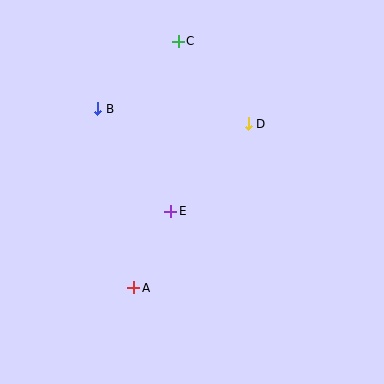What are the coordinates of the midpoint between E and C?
The midpoint between E and C is at (174, 126).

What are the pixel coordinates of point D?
Point D is at (248, 124).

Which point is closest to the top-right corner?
Point D is closest to the top-right corner.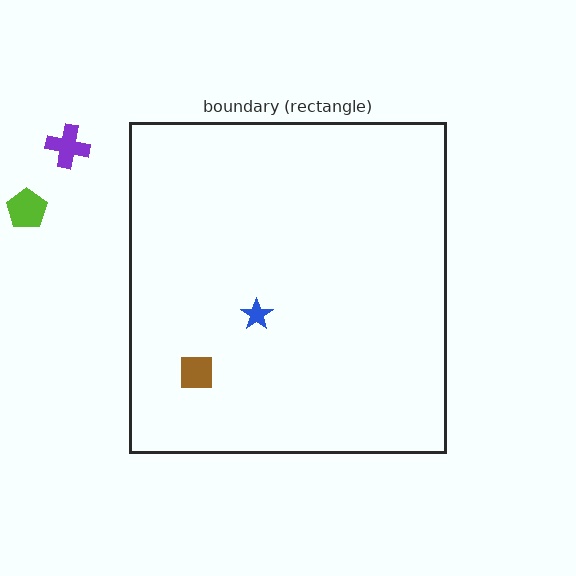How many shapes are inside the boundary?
2 inside, 2 outside.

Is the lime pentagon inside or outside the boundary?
Outside.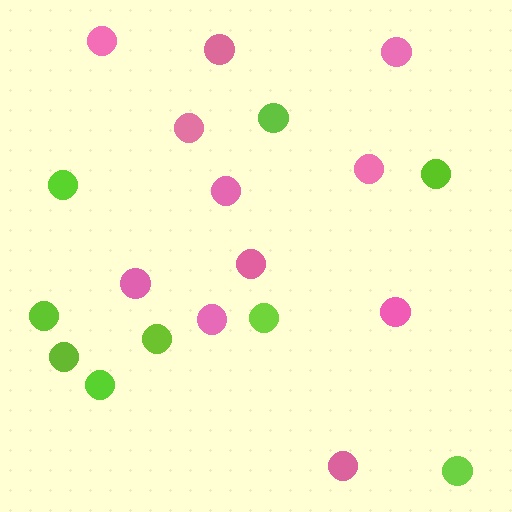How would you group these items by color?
There are 2 groups: one group of pink circles (11) and one group of lime circles (9).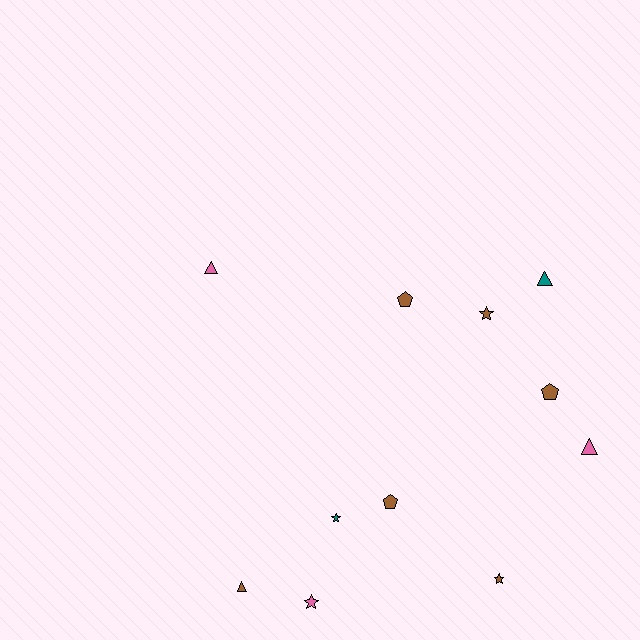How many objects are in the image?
There are 11 objects.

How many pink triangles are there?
There are 2 pink triangles.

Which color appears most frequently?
Brown, with 6 objects.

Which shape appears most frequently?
Triangle, with 4 objects.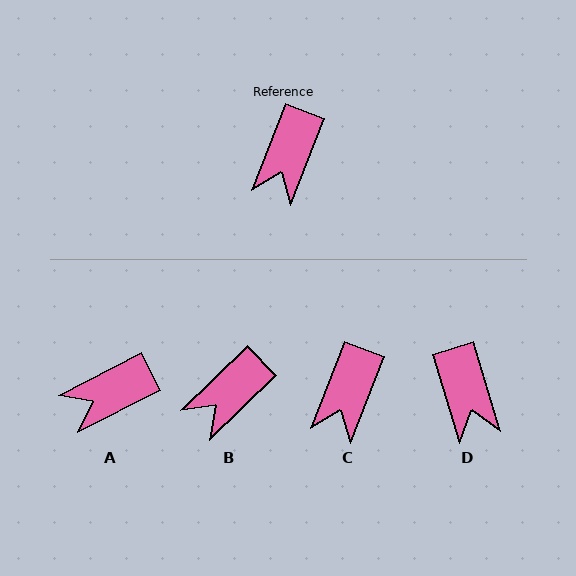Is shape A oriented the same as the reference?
No, it is off by about 42 degrees.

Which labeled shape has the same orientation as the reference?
C.